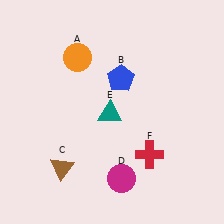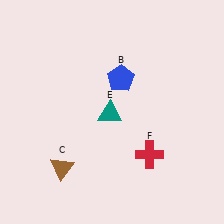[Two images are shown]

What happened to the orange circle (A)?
The orange circle (A) was removed in Image 2. It was in the top-left area of Image 1.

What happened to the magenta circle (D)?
The magenta circle (D) was removed in Image 2. It was in the bottom-right area of Image 1.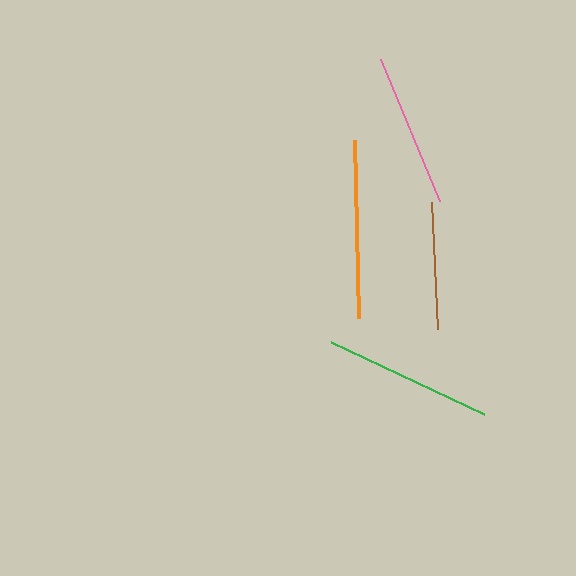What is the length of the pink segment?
The pink segment is approximately 154 pixels long.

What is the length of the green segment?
The green segment is approximately 169 pixels long.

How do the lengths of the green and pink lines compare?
The green and pink lines are approximately the same length.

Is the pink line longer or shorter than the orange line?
The orange line is longer than the pink line.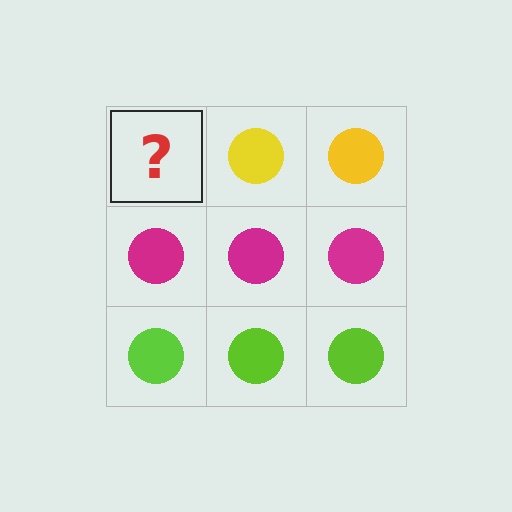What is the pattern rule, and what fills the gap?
The rule is that each row has a consistent color. The gap should be filled with a yellow circle.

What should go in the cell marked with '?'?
The missing cell should contain a yellow circle.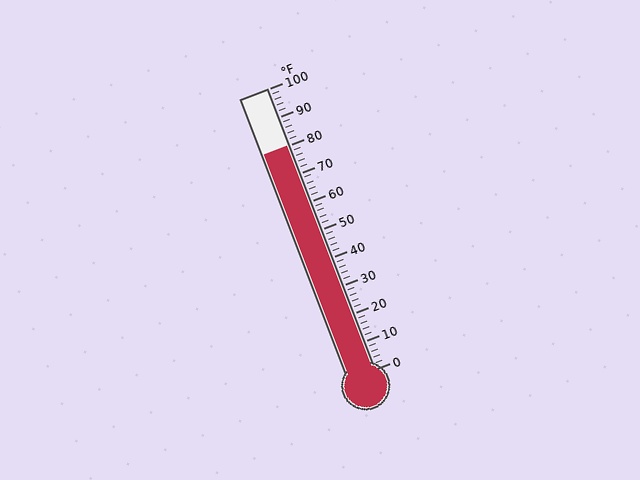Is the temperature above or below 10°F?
The temperature is above 10°F.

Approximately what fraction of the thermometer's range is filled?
The thermometer is filled to approximately 80% of its range.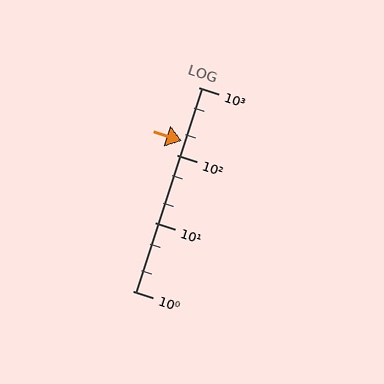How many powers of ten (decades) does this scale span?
The scale spans 3 decades, from 1 to 1000.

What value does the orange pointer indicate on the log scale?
The pointer indicates approximately 160.